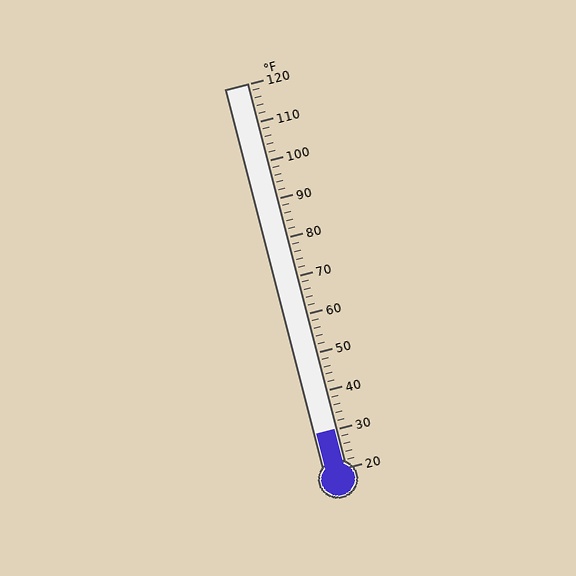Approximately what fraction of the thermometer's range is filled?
The thermometer is filled to approximately 10% of its range.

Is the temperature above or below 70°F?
The temperature is below 70°F.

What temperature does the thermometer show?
The thermometer shows approximately 30°F.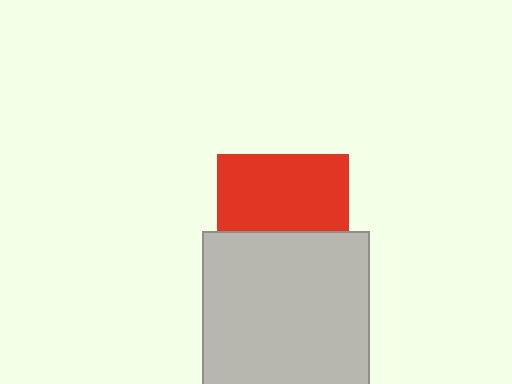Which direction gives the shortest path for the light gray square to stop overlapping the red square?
Moving down gives the shortest separation.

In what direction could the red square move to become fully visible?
The red square could move up. That would shift it out from behind the light gray square entirely.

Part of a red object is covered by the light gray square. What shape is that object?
It is a square.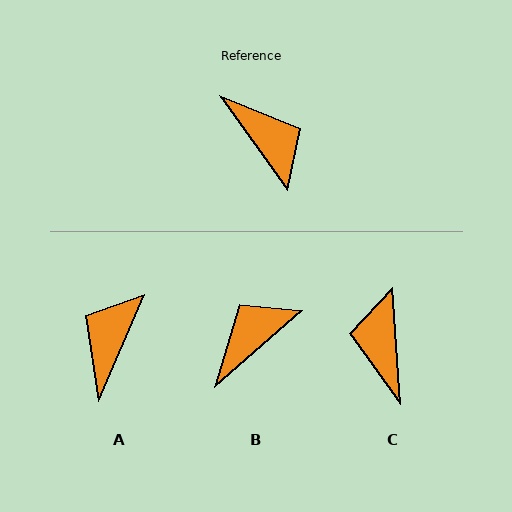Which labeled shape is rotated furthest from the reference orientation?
C, about 148 degrees away.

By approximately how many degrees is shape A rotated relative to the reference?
Approximately 121 degrees counter-clockwise.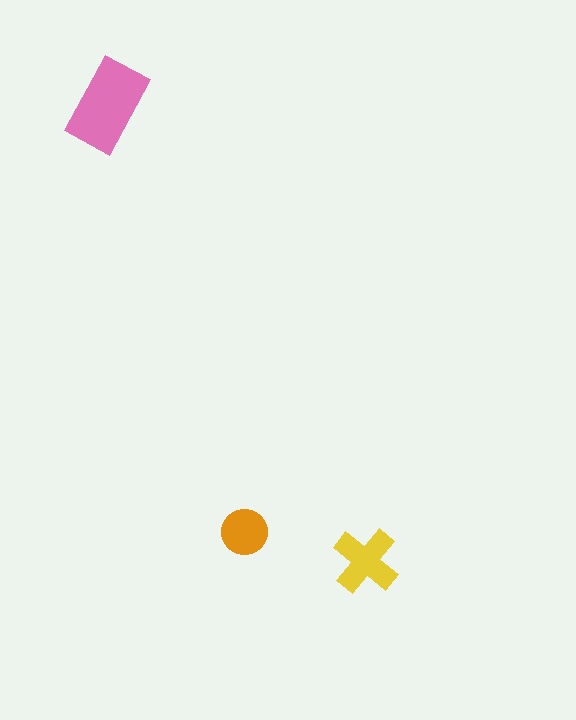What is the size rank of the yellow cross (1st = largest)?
2nd.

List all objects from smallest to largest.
The orange circle, the yellow cross, the pink rectangle.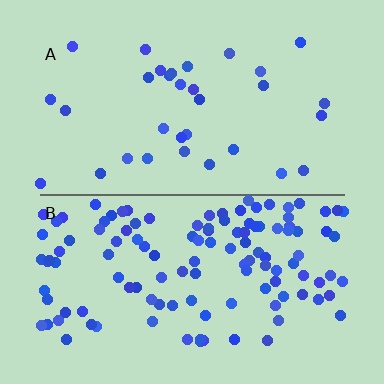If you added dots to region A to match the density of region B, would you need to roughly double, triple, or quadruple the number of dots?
Approximately quadruple.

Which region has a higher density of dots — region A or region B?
B (the bottom).